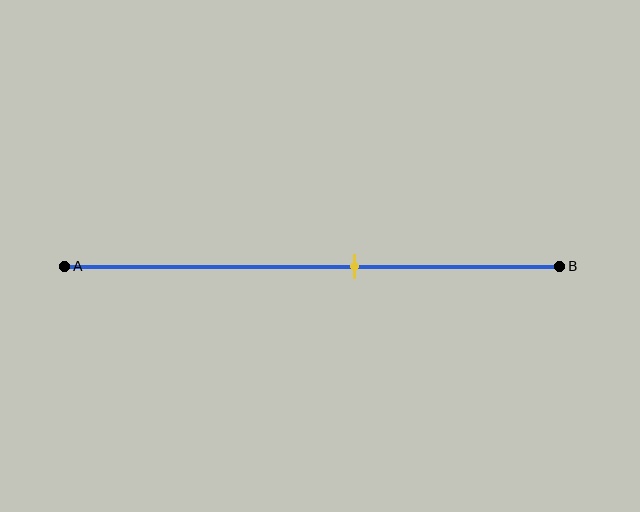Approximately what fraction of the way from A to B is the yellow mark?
The yellow mark is approximately 60% of the way from A to B.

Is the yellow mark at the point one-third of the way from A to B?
No, the mark is at about 60% from A, not at the 33% one-third point.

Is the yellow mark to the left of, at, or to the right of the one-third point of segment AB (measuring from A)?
The yellow mark is to the right of the one-third point of segment AB.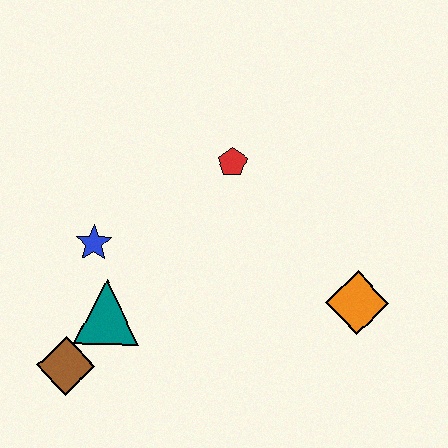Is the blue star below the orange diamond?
No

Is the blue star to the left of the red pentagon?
Yes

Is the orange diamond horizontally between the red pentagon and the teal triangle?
No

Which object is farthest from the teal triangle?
The orange diamond is farthest from the teal triangle.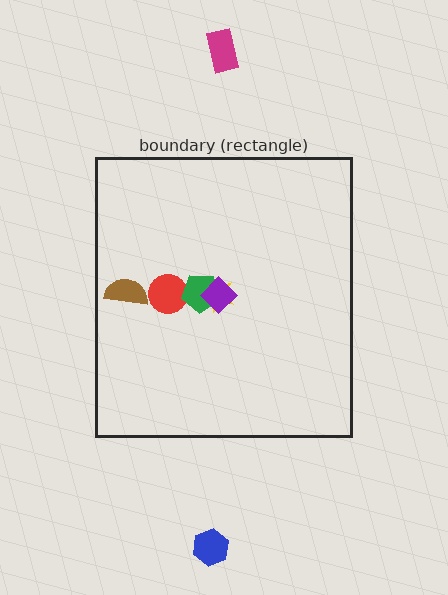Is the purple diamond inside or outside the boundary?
Inside.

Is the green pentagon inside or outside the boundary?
Inside.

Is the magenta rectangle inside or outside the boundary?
Outside.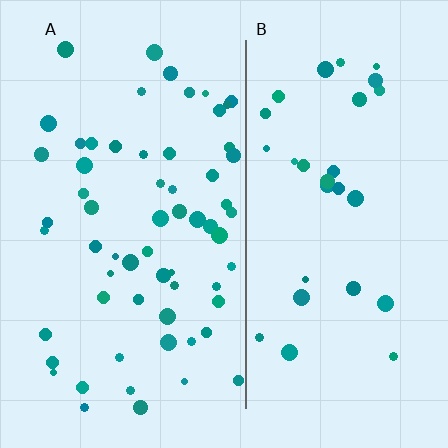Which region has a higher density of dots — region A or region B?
A (the left).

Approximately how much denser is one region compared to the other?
Approximately 2.0× — region A over region B.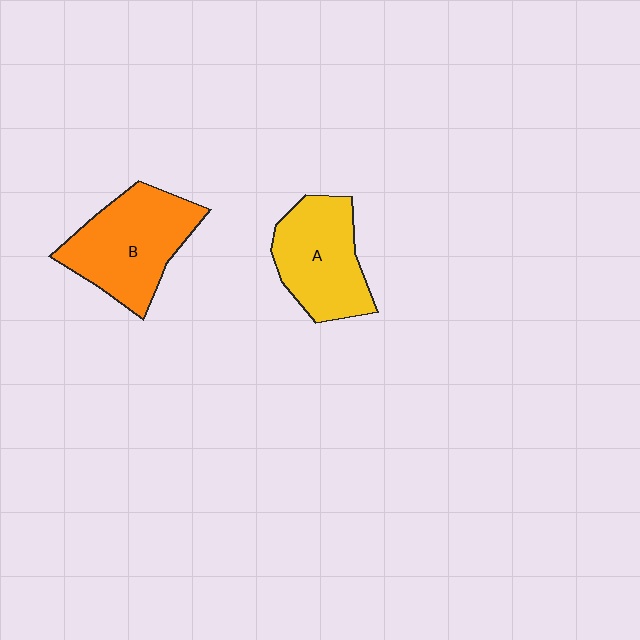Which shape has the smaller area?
Shape A (yellow).